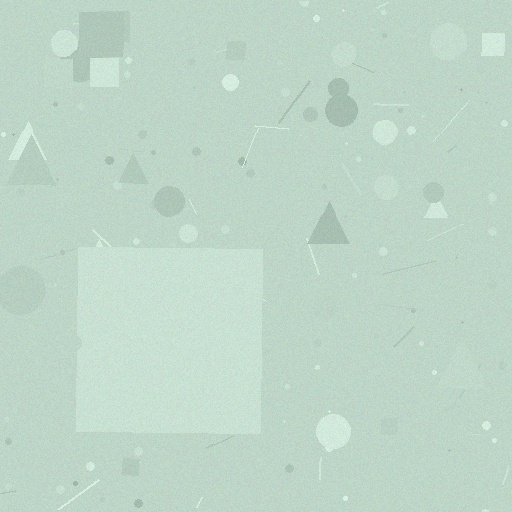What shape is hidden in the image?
A square is hidden in the image.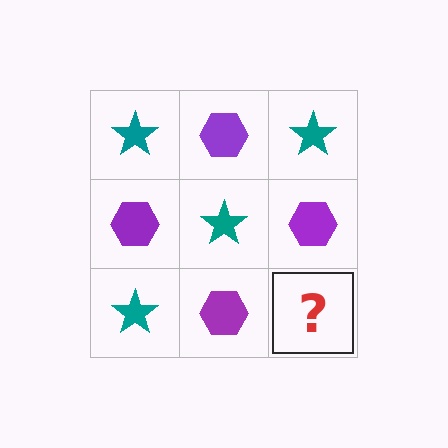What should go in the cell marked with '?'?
The missing cell should contain a teal star.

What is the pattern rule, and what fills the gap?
The rule is that it alternates teal star and purple hexagon in a checkerboard pattern. The gap should be filled with a teal star.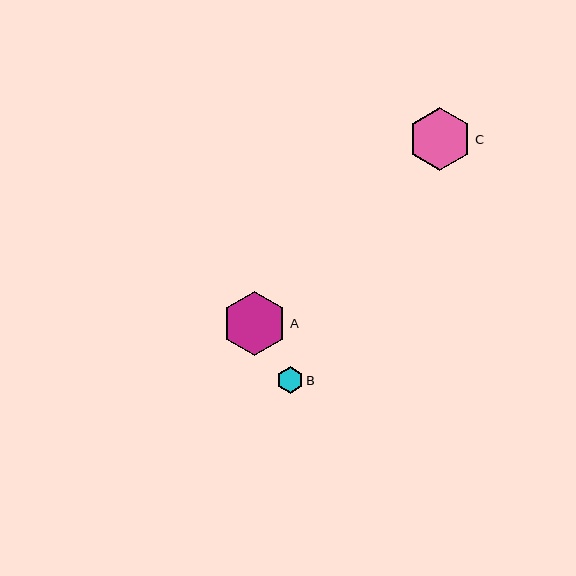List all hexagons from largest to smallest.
From largest to smallest: A, C, B.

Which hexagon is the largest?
Hexagon A is the largest with a size of approximately 65 pixels.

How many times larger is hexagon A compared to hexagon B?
Hexagon A is approximately 2.5 times the size of hexagon B.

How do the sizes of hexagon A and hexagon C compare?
Hexagon A and hexagon C are approximately the same size.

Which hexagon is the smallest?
Hexagon B is the smallest with a size of approximately 26 pixels.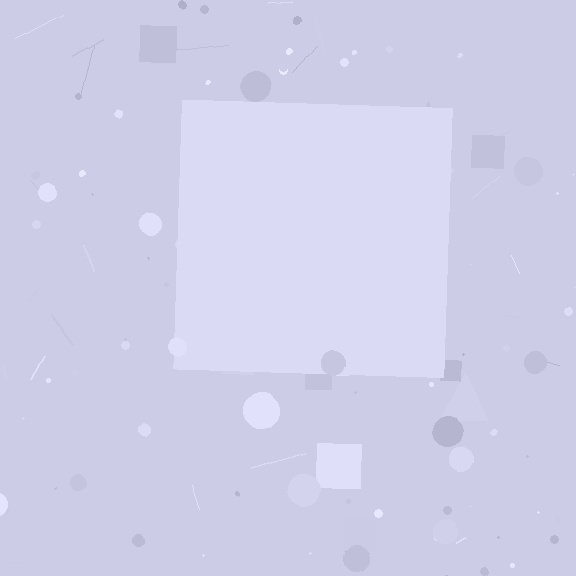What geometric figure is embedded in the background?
A square is embedded in the background.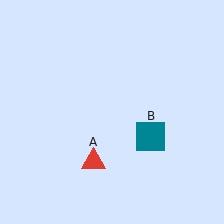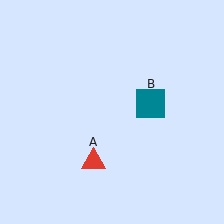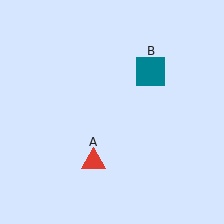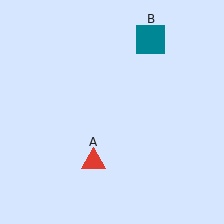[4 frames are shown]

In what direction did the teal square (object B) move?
The teal square (object B) moved up.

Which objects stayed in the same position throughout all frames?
Red triangle (object A) remained stationary.